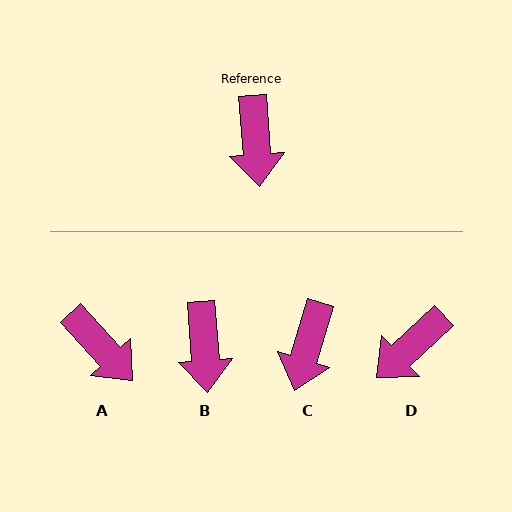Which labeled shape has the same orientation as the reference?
B.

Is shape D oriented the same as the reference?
No, it is off by about 52 degrees.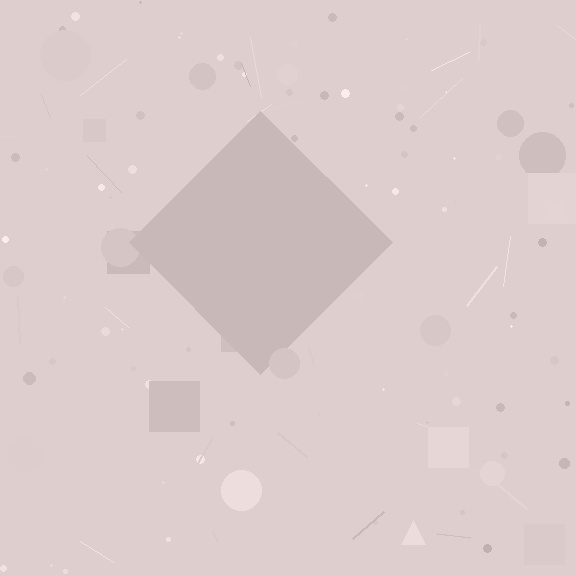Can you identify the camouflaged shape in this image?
The camouflaged shape is a diamond.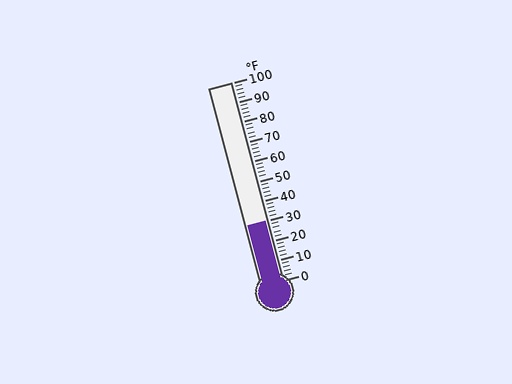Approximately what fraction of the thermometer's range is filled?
The thermometer is filled to approximately 30% of its range.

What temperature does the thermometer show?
The thermometer shows approximately 30°F.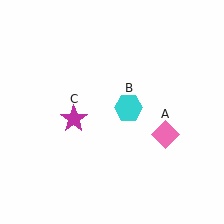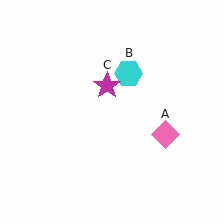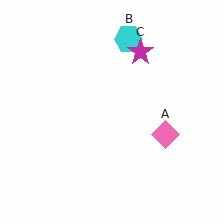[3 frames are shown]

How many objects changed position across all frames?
2 objects changed position: cyan hexagon (object B), magenta star (object C).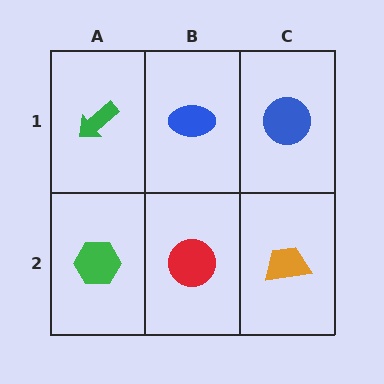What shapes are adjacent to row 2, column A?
A green arrow (row 1, column A), a red circle (row 2, column B).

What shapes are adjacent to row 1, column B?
A red circle (row 2, column B), a green arrow (row 1, column A), a blue circle (row 1, column C).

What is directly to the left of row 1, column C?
A blue ellipse.